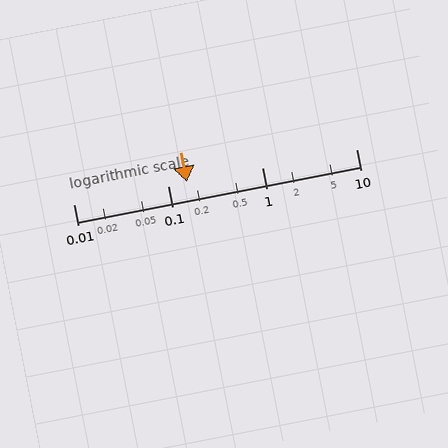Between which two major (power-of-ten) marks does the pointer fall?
The pointer is between 0.1 and 1.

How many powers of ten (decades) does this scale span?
The scale spans 3 decades, from 0.01 to 10.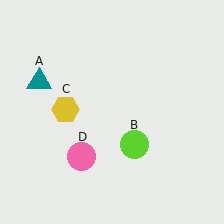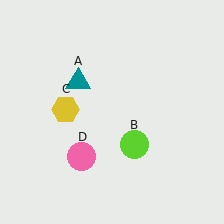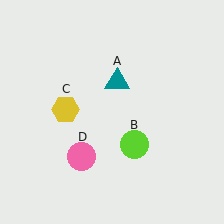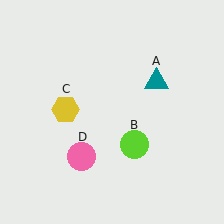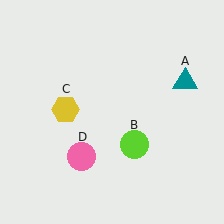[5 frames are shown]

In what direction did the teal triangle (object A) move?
The teal triangle (object A) moved right.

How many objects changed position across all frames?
1 object changed position: teal triangle (object A).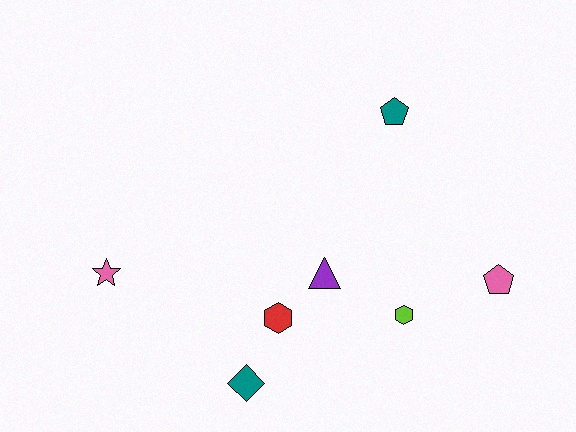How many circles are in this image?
There are no circles.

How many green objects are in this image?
There are no green objects.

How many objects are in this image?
There are 7 objects.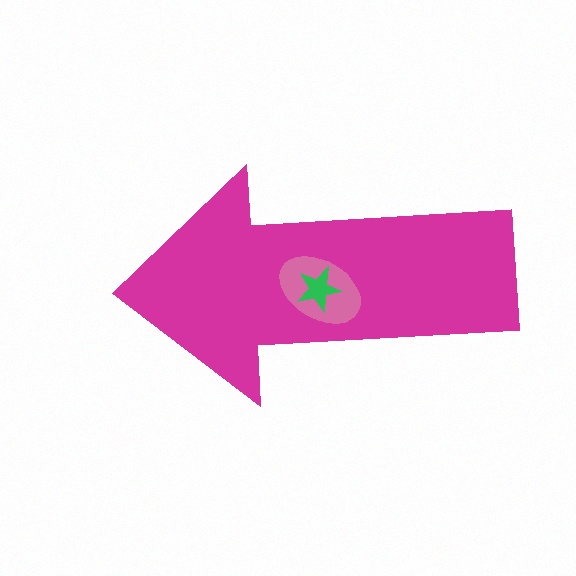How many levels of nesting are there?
3.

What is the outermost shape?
The magenta arrow.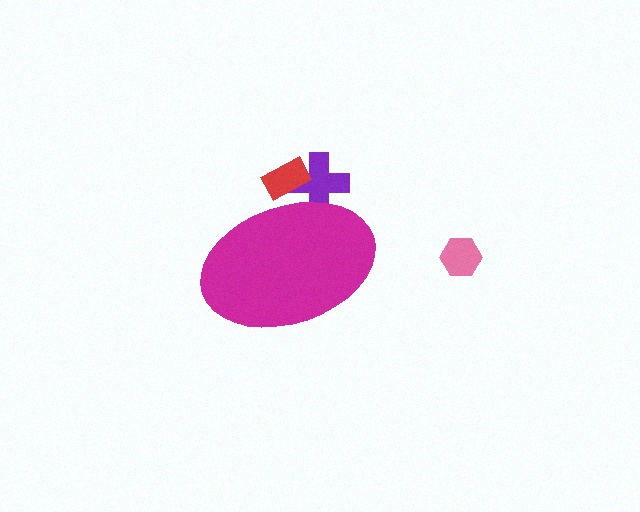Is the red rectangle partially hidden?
Yes, the red rectangle is partially hidden behind the magenta ellipse.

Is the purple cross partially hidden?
Yes, the purple cross is partially hidden behind the magenta ellipse.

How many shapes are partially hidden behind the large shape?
2 shapes are partially hidden.